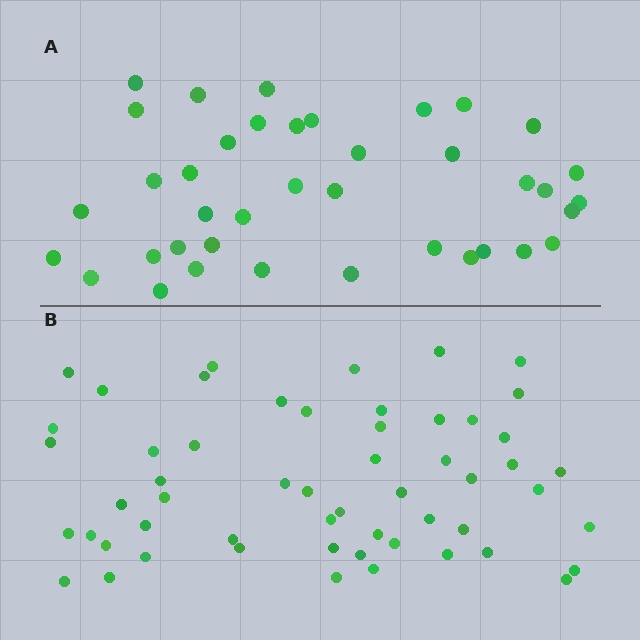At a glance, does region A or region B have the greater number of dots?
Region B (the bottom region) has more dots.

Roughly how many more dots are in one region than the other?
Region B has approximately 15 more dots than region A.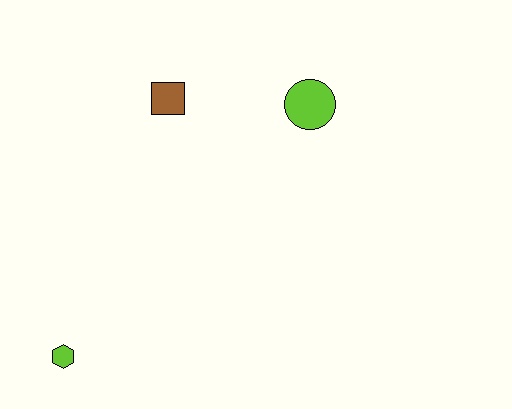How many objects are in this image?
There are 3 objects.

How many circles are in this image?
There is 1 circle.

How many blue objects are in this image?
There are no blue objects.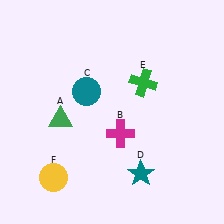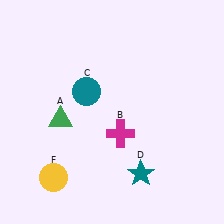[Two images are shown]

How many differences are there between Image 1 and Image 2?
There is 1 difference between the two images.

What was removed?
The green cross (E) was removed in Image 2.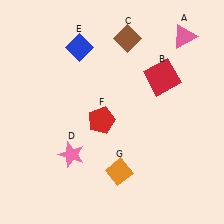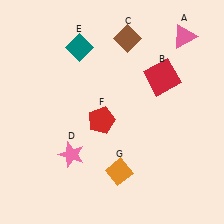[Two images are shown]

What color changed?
The diamond (E) changed from blue in Image 1 to teal in Image 2.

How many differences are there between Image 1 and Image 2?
There is 1 difference between the two images.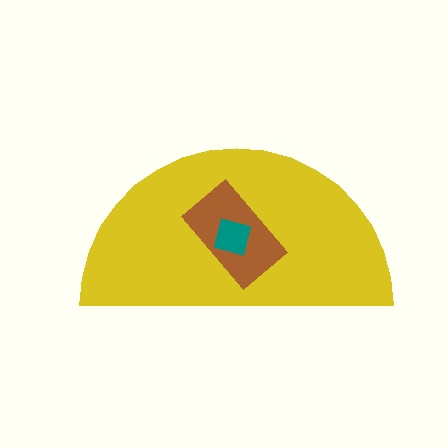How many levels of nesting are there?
3.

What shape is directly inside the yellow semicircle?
The brown rectangle.